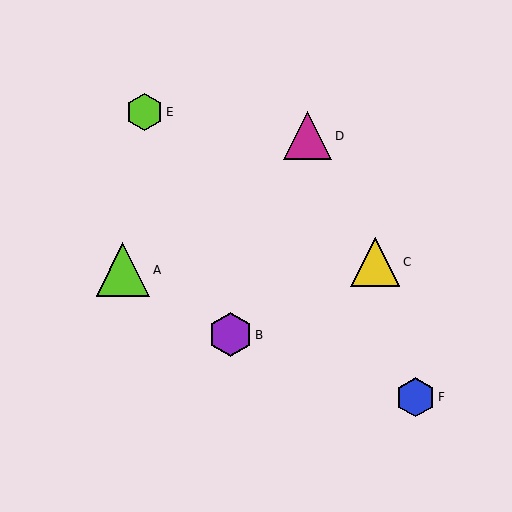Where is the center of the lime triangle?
The center of the lime triangle is at (123, 270).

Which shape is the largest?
The lime triangle (labeled A) is the largest.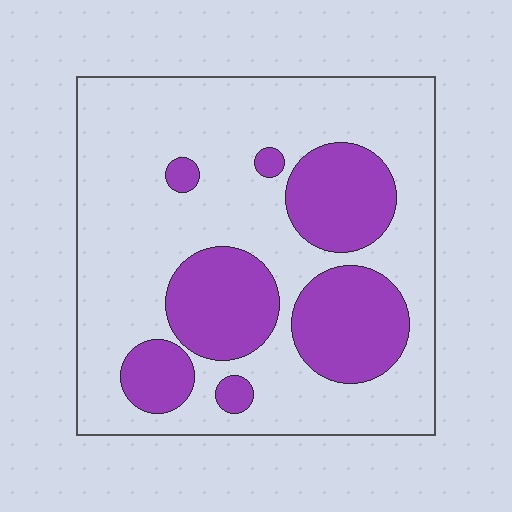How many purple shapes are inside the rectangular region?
7.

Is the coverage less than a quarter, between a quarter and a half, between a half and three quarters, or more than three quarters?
Between a quarter and a half.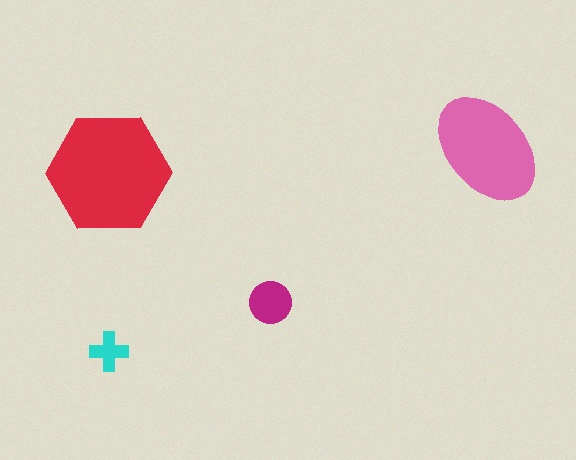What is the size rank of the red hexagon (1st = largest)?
1st.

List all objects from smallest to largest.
The cyan cross, the magenta circle, the pink ellipse, the red hexagon.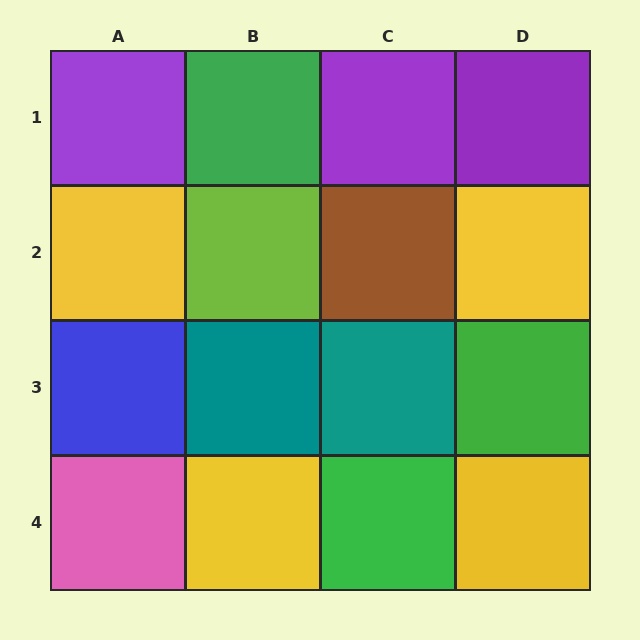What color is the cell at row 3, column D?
Green.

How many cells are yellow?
4 cells are yellow.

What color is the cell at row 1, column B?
Green.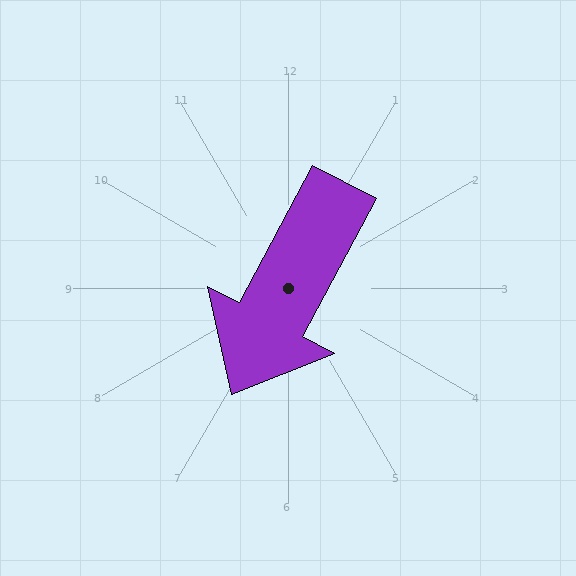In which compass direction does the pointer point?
Southwest.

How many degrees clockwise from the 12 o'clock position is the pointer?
Approximately 208 degrees.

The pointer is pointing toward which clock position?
Roughly 7 o'clock.